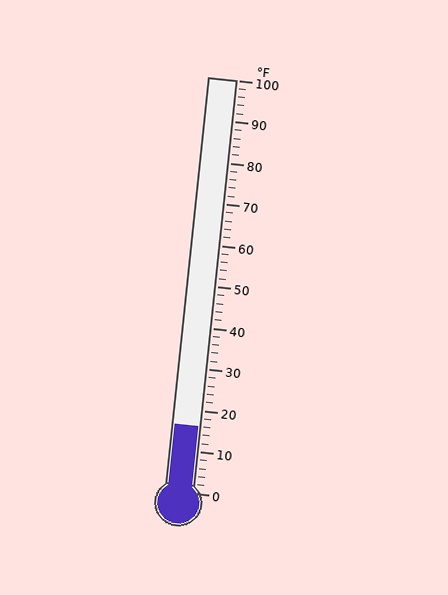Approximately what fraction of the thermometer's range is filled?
The thermometer is filled to approximately 15% of its range.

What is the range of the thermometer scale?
The thermometer scale ranges from 0°F to 100°F.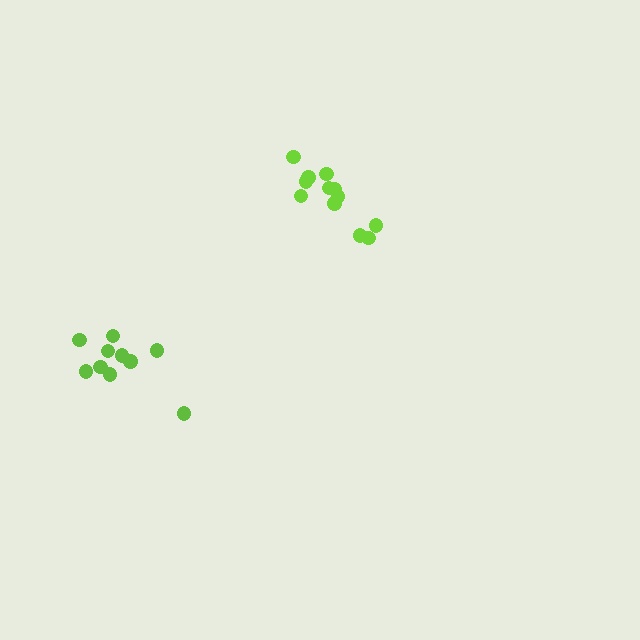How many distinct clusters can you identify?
There are 2 distinct clusters.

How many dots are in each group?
Group 1: 10 dots, Group 2: 12 dots (22 total).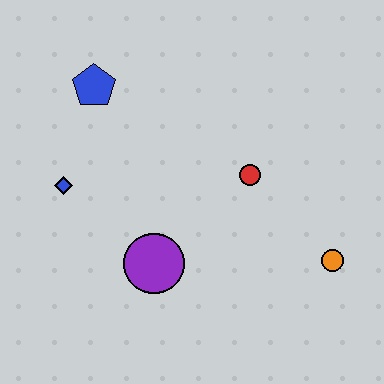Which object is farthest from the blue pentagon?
The orange circle is farthest from the blue pentagon.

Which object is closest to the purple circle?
The blue diamond is closest to the purple circle.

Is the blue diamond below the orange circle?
No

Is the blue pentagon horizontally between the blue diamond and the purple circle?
Yes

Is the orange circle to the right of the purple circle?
Yes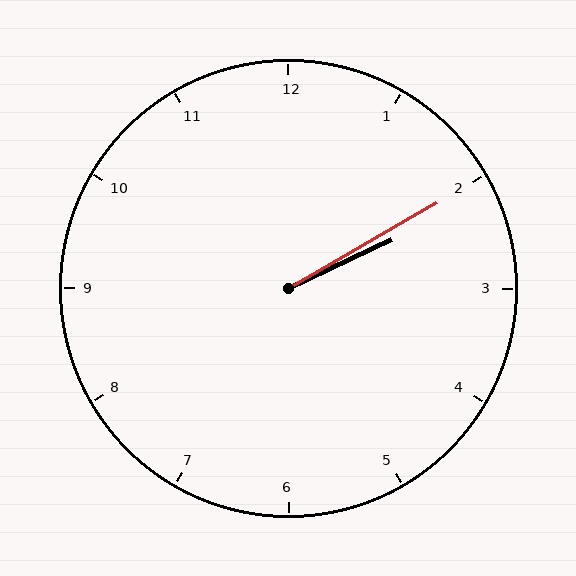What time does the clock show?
2:10.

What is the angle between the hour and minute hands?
Approximately 5 degrees.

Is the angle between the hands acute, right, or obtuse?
It is acute.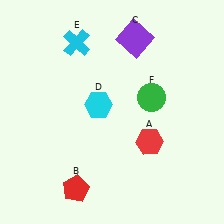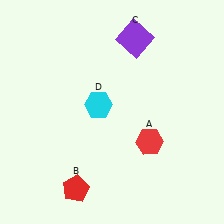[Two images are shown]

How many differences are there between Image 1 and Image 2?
There are 2 differences between the two images.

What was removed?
The green circle (F), the cyan cross (E) were removed in Image 2.